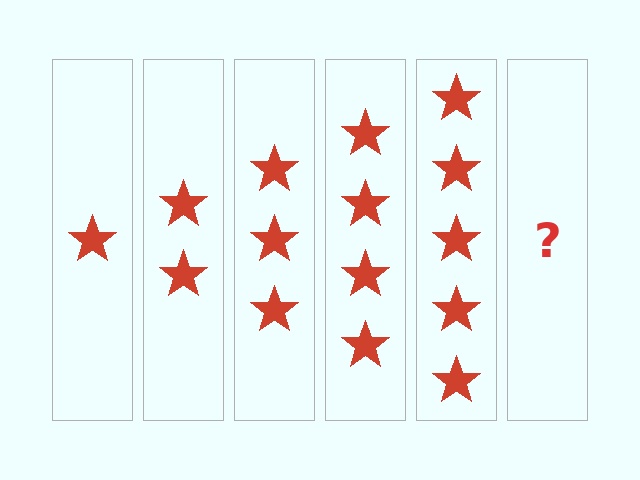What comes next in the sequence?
The next element should be 6 stars.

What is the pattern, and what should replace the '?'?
The pattern is that each step adds one more star. The '?' should be 6 stars.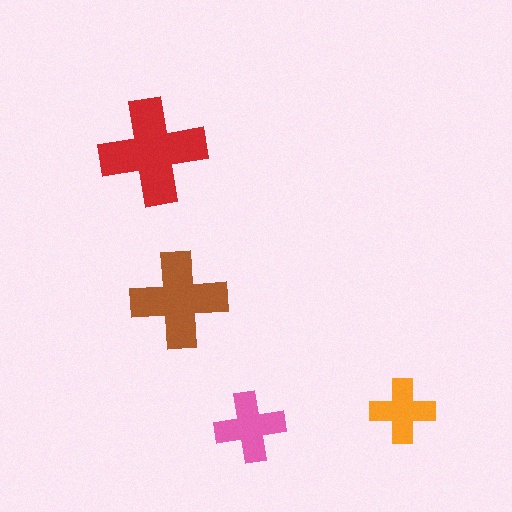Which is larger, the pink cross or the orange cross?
The pink one.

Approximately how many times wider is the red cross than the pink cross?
About 1.5 times wider.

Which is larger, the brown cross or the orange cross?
The brown one.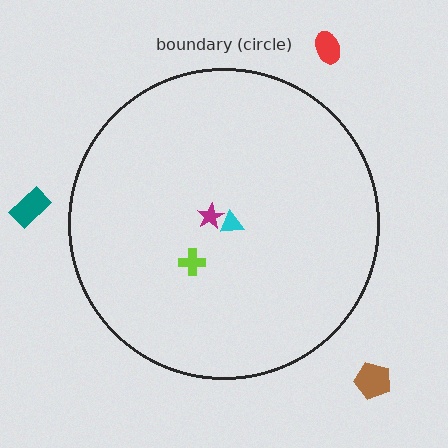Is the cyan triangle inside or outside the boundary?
Inside.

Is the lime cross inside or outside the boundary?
Inside.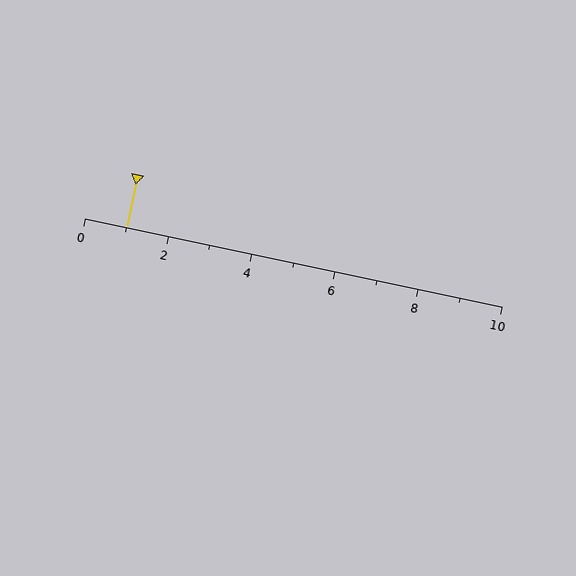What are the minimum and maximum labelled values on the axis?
The axis runs from 0 to 10.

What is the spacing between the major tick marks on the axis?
The major ticks are spaced 2 apart.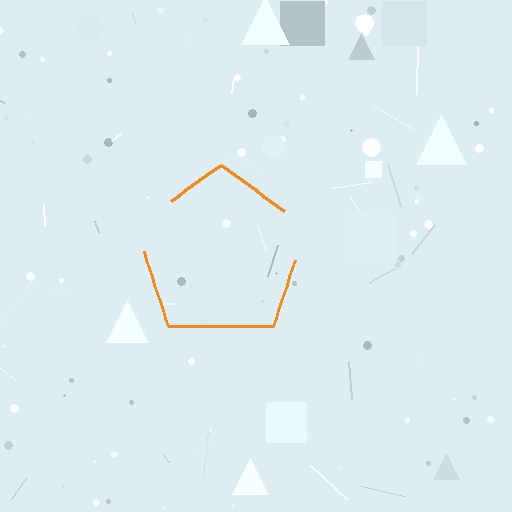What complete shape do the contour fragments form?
The contour fragments form a pentagon.